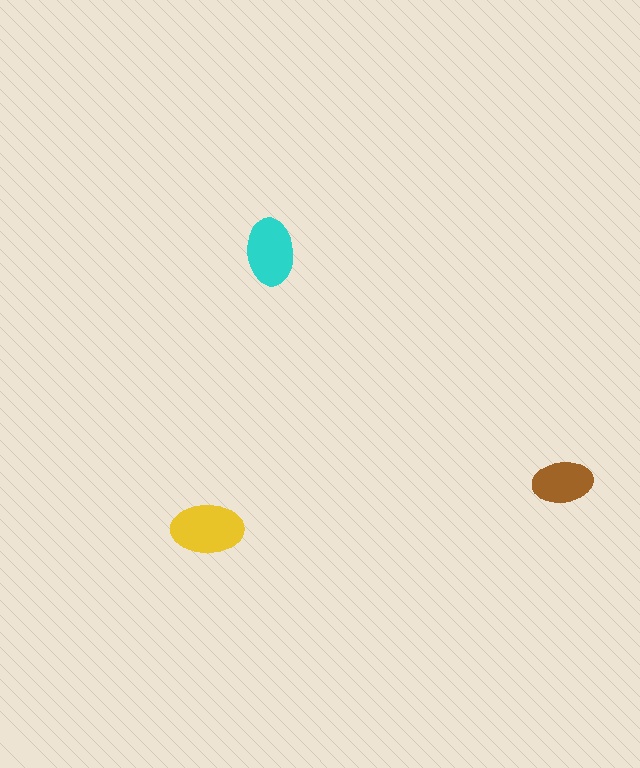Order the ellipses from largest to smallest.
the yellow one, the cyan one, the brown one.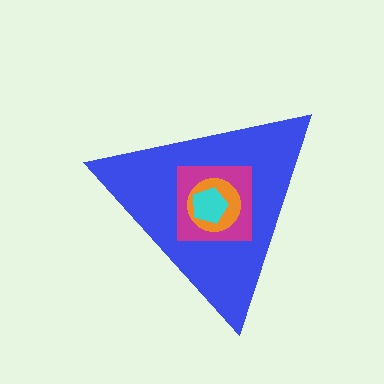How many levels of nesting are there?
4.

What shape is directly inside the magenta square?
The orange circle.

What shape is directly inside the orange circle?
The cyan pentagon.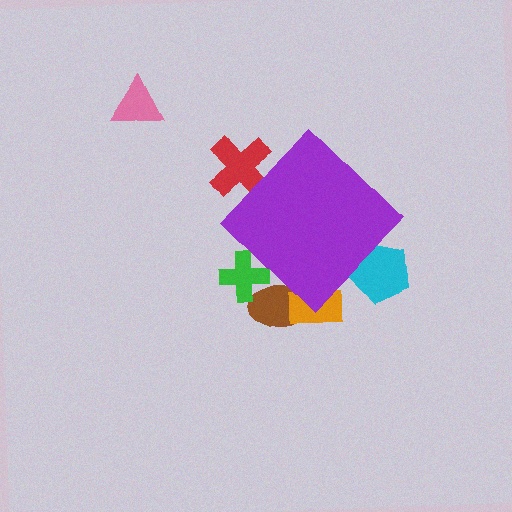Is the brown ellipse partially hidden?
Yes, the brown ellipse is partially hidden behind the purple diamond.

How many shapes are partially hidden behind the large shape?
5 shapes are partially hidden.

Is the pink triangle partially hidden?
No, the pink triangle is fully visible.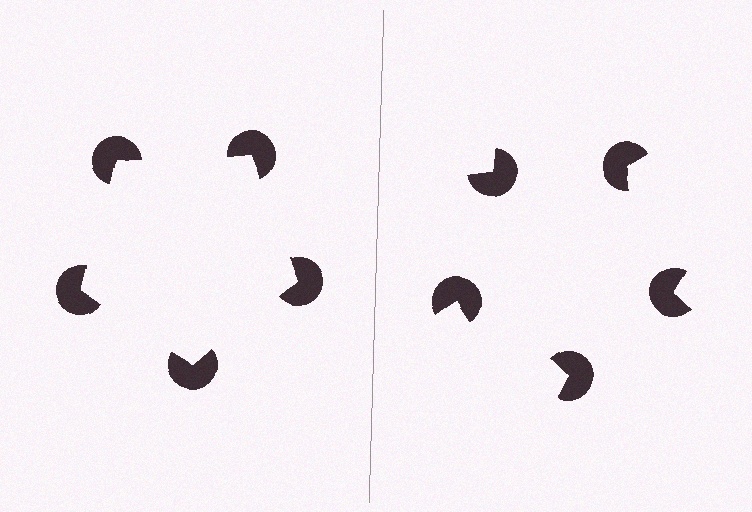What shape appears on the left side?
An illusory pentagon.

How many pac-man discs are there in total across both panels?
10 — 5 on each side.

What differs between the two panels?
The pac-man discs are positioned identically on both sides; only the wedge orientations differ. On the left they align to a pentagon; on the right they are misaligned.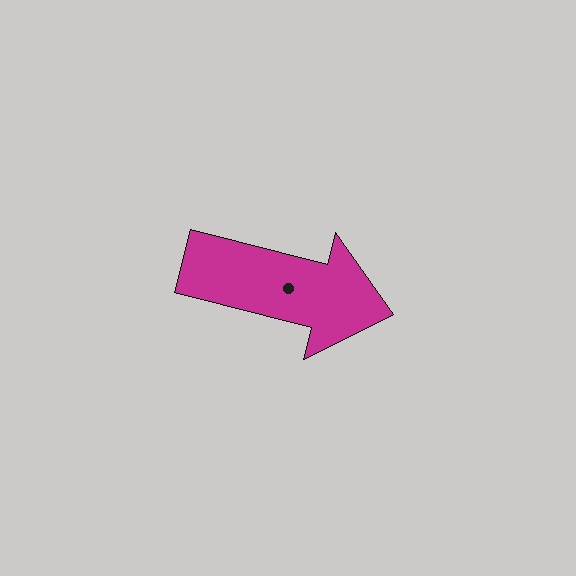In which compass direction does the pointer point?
East.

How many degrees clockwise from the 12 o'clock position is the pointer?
Approximately 104 degrees.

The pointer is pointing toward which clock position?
Roughly 3 o'clock.